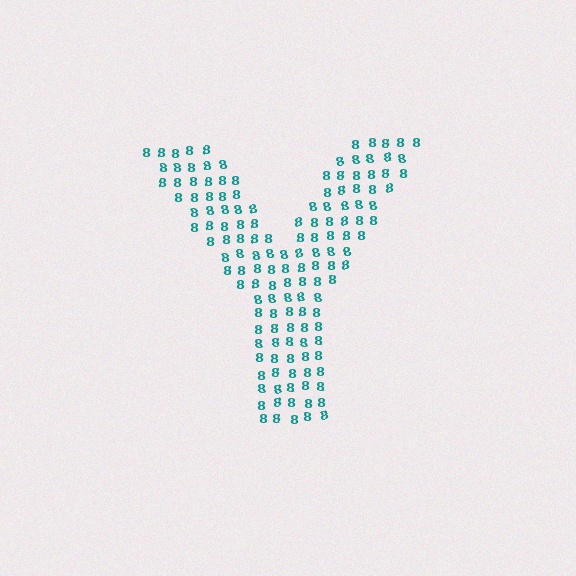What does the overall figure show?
The overall figure shows the letter Y.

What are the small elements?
The small elements are digit 8's.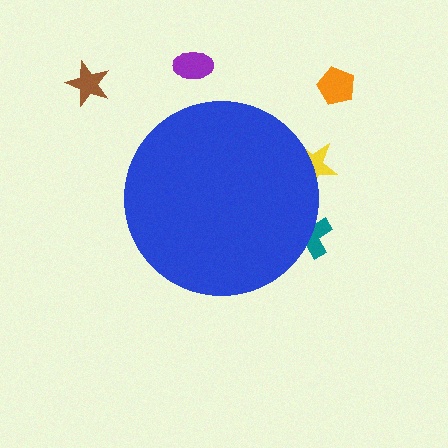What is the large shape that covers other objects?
A blue circle.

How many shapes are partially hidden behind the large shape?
2 shapes are partially hidden.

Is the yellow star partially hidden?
Yes, the yellow star is partially hidden behind the blue circle.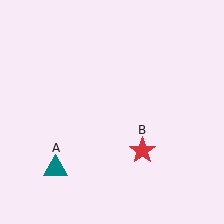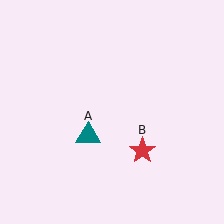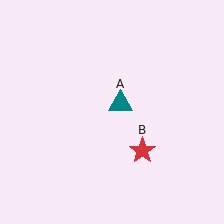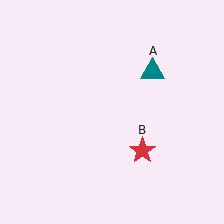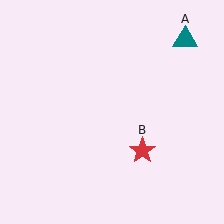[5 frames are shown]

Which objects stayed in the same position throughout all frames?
Red star (object B) remained stationary.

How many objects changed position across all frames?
1 object changed position: teal triangle (object A).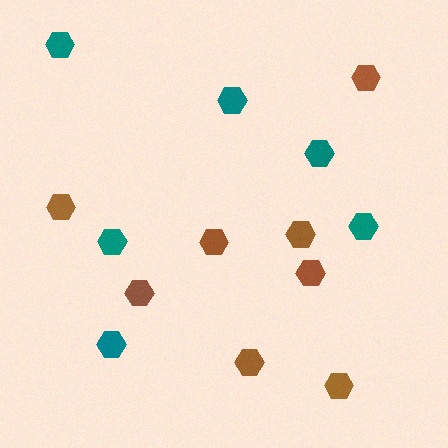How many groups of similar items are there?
There are 2 groups: one group of brown hexagons (8) and one group of teal hexagons (6).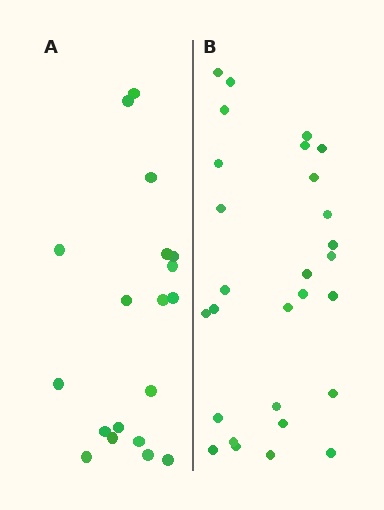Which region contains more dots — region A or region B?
Region B (the right region) has more dots.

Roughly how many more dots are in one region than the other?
Region B has roughly 8 or so more dots than region A.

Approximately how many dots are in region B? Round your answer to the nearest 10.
About 30 dots. (The exact count is 28, which rounds to 30.)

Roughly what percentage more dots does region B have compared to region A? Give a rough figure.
About 45% more.